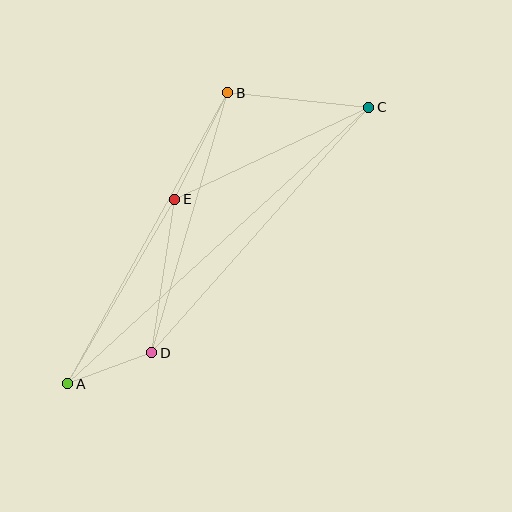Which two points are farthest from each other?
Points A and C are farthest from each other.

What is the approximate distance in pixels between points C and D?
The distance between C and D is approximately 327 pixels.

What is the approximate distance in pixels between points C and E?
The distance between C and E is approximately 214 pixels.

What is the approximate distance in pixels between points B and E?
The distance between B and E is approximately 119 pixels.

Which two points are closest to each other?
Points A and D are closest to each other.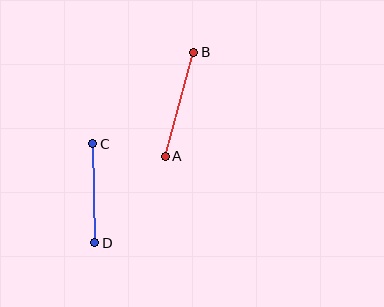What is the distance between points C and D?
The distance is approximately 99 pixels.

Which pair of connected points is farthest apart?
Points A and B are farthest apart.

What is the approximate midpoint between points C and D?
The midpoint is at approximately (94, 193) pixels.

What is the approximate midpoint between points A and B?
The midpoint is at approximately (180, 104) pixels.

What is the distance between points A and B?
The distance is approximately 108 pixels.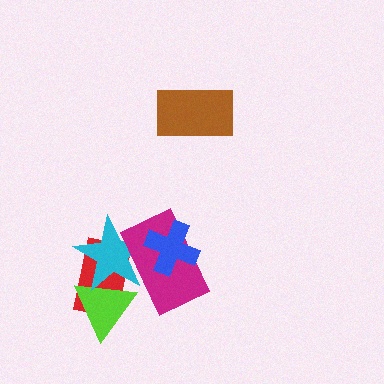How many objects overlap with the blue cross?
2 objects overlap with the blue cross.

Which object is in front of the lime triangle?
The cyan star is in front of the lime triangle.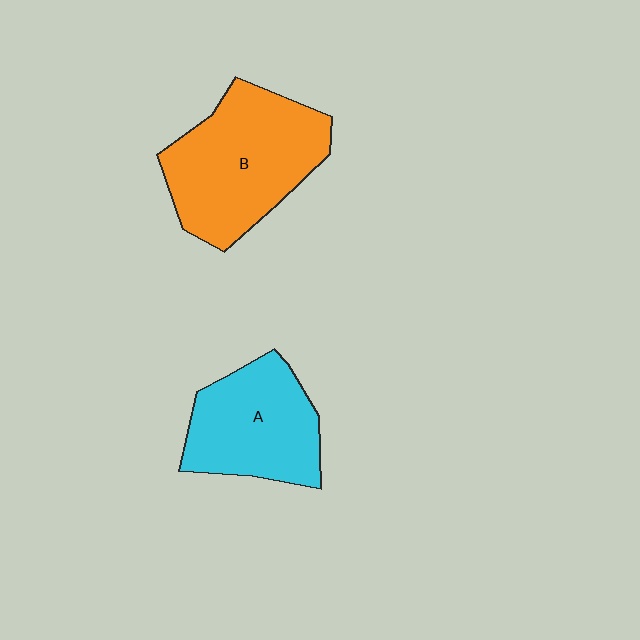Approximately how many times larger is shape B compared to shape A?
Approximately 1.3 times.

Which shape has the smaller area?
Shape A (cyan).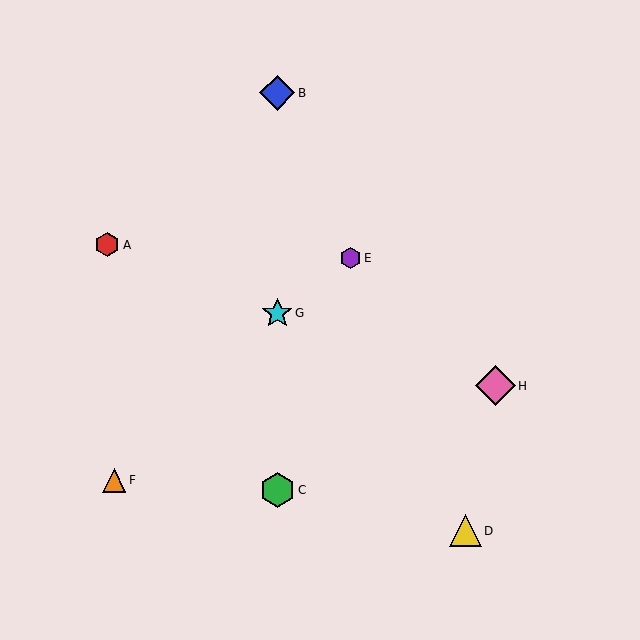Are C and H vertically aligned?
No, C is at x≈277 and H is at x≈496.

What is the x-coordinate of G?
Object G is at x≈277.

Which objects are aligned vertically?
Objects B, C, G are aligned vertically.